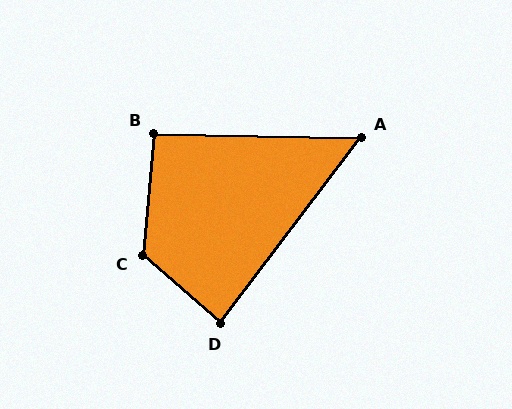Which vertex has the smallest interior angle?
A, at approximately 54 degrees.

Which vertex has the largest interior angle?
C, at approximately 126 degrees.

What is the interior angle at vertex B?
Approximately 94 degrees (approximately right).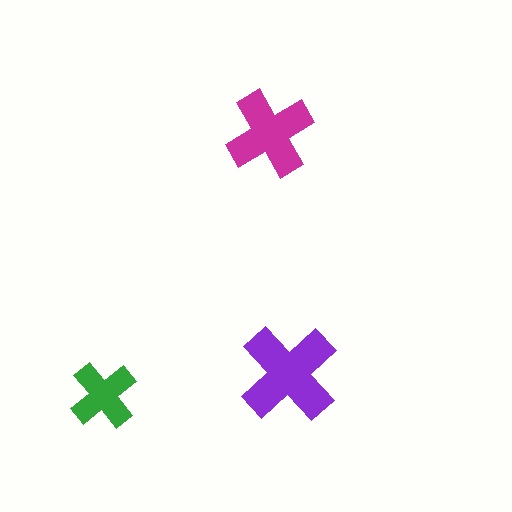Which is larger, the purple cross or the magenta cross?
The purple one.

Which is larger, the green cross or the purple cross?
The purple one.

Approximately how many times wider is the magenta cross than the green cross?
About 1.5 times wider.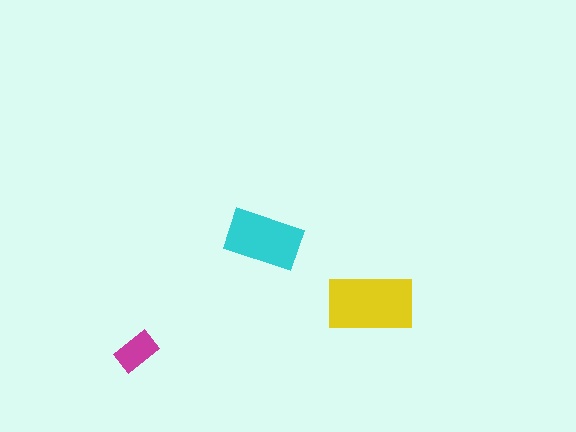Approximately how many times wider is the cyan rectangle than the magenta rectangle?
About 2 times wider.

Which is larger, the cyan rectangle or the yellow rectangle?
The yellow one.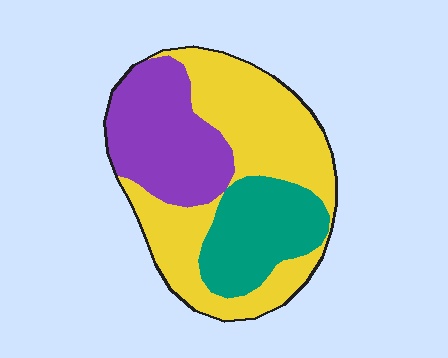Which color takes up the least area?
Teal, at roughly 25%.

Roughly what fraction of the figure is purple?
Purple covers about 30% of the figure.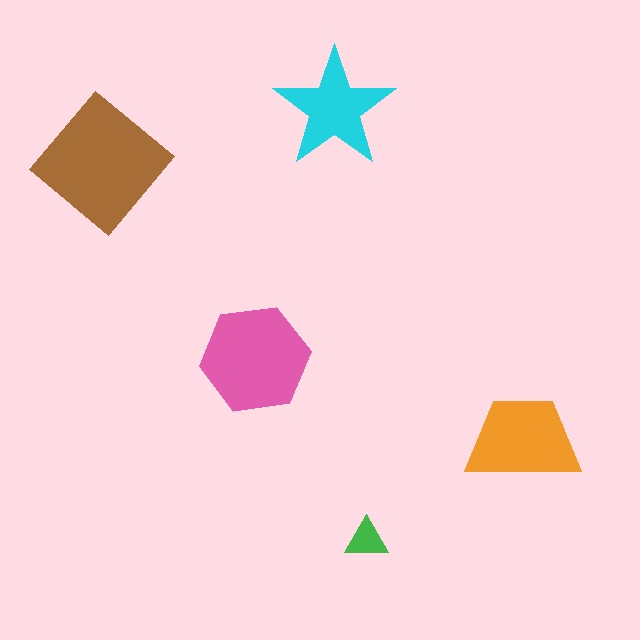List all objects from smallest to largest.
The green triangle, the cyan star, the orange trapezoid, the pink hexagon, the brown diamond.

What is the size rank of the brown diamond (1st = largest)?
1st.